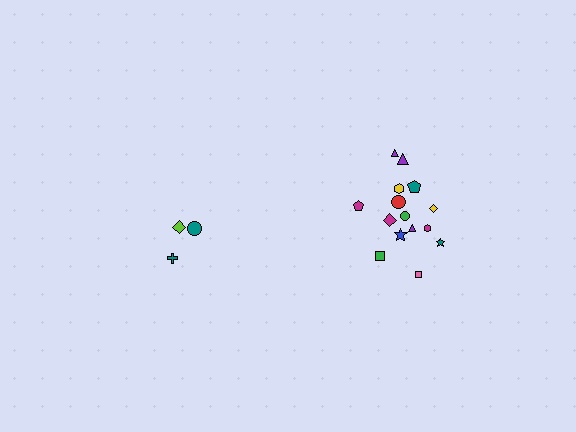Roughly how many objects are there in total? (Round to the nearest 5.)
Roughly 20 objects in total.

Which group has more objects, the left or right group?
The right group.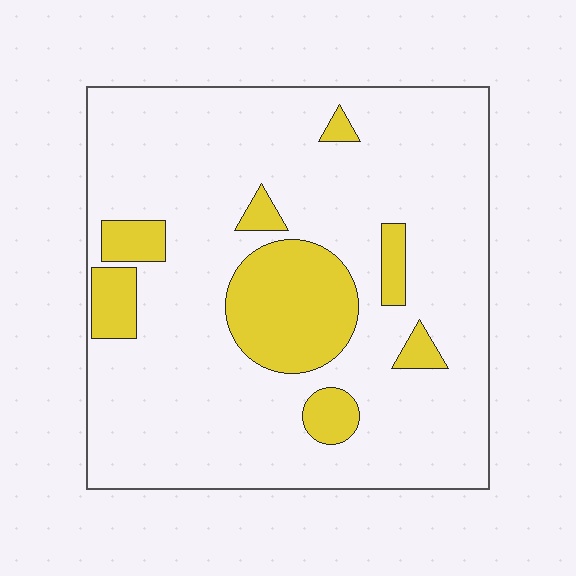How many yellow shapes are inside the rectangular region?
8.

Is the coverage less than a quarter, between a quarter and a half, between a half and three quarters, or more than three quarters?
Less than a quarter.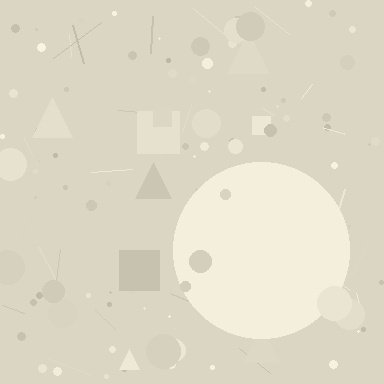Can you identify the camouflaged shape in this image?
The camouflaged shape is a circle.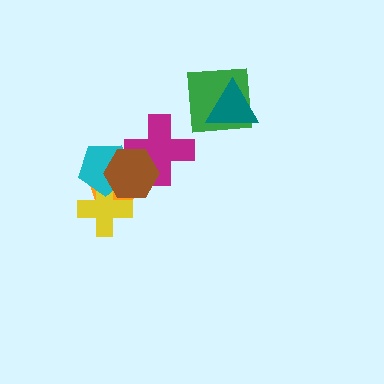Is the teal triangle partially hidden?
No, no other shape covers it.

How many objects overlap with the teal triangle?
1 object overlaps with the teal triangle.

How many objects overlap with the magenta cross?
1 object overlaps with the magenta cross.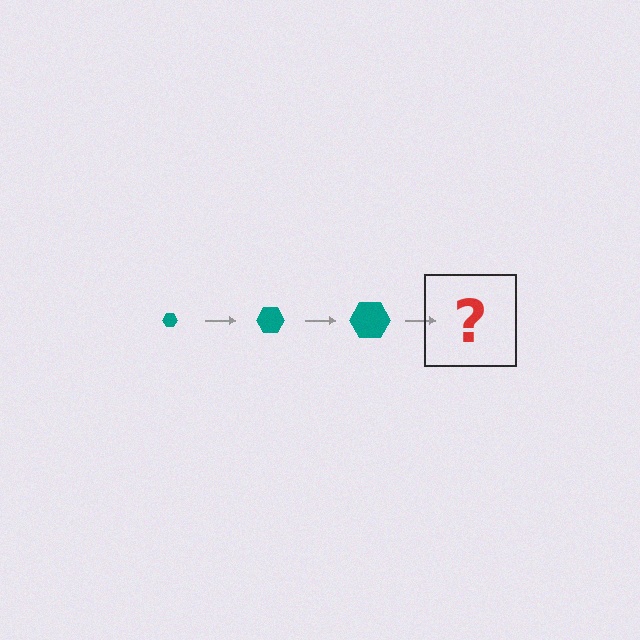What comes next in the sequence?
The next element should be a teal hexagon, larger than the previous one.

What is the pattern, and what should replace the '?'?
The pattern is that the hexagon gets progressively larger each step. The '?' should be a teal hexagon, larger than the previous one.